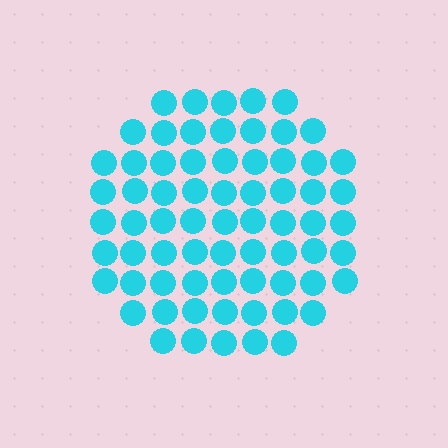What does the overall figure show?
The overall figure shows a circle.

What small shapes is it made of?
It is made of small circles.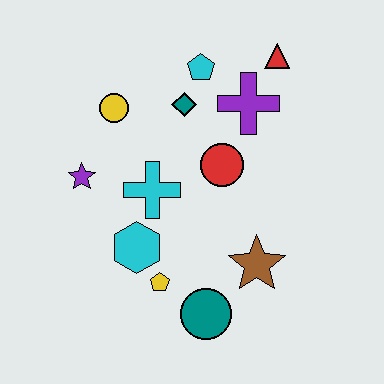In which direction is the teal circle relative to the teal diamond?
The teal circle is below the teal diamond.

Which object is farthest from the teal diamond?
The teal circle is farthest from the teal diamond.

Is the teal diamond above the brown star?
Yes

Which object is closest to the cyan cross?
The cyan hexagon is closest to the cyan cross.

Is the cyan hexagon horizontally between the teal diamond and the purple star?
Yes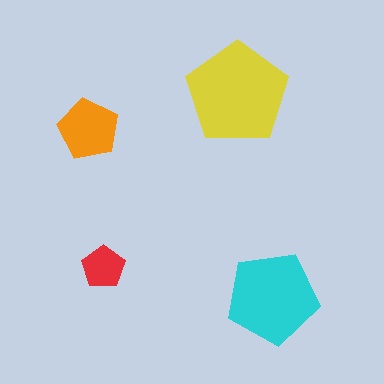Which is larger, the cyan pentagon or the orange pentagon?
The cyan one.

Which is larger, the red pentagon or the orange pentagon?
The orange one.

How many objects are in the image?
There are 4 objects in the image.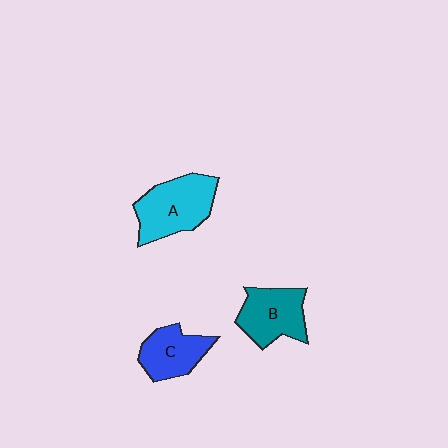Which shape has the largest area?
Shape A (cyan).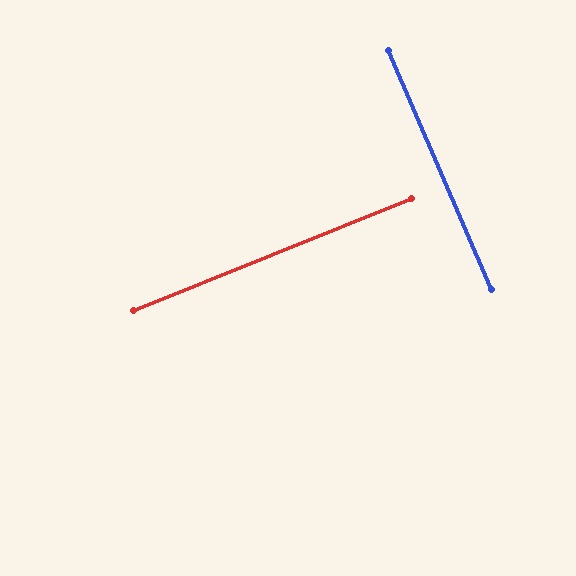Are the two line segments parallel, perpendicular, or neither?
Perpendicular — they meet at approximately 89°.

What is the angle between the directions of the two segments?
Approximately 89 degrees.